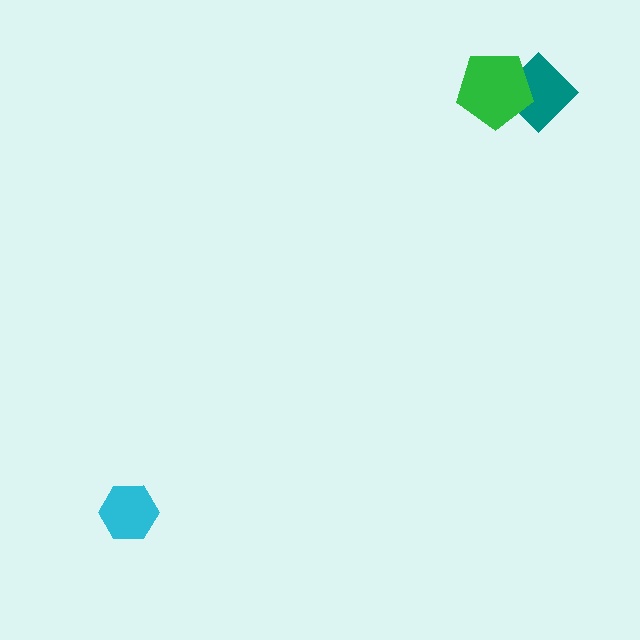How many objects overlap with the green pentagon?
1 object overlaps with the green pentagon.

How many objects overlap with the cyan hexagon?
0 objects overlap with the cyan hexagon.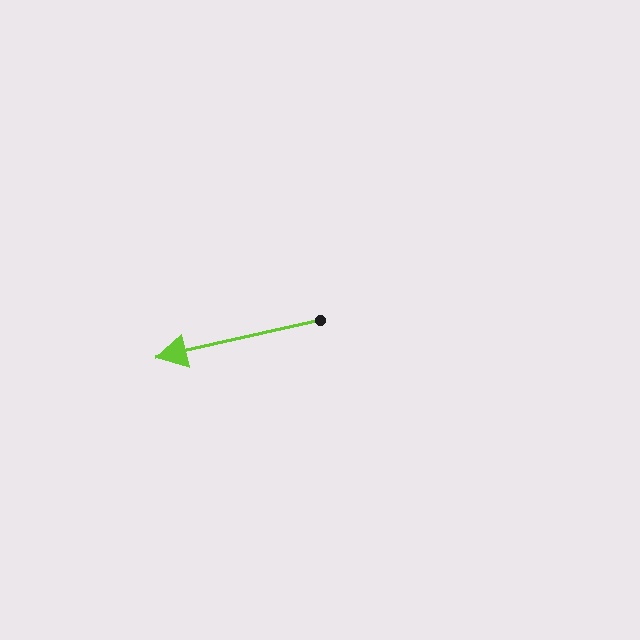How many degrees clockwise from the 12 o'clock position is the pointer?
Approximately 257 degrees.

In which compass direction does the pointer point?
West.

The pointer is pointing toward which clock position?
Roughly 9 o'clock.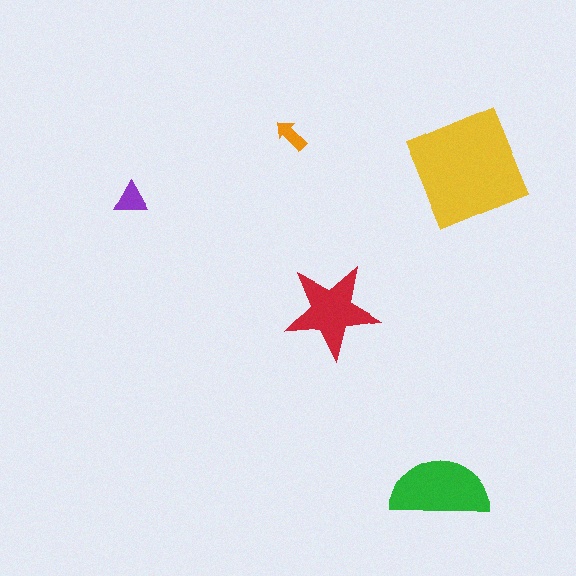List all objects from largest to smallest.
The yellow square, the green semicircle, the red star, the purple triangle, the orange arrow.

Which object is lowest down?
The green semicircle is bottommost.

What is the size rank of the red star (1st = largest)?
3rd.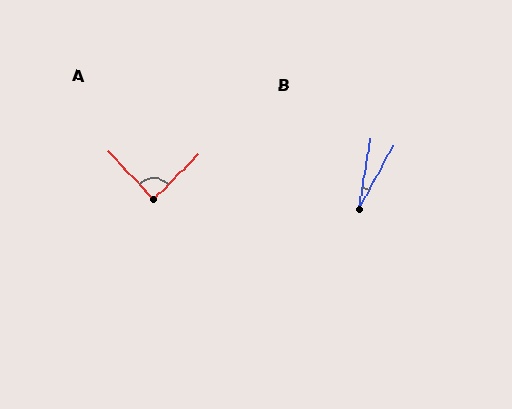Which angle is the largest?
A, at approximately 87 degrees.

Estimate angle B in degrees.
Approximately 19 degrees.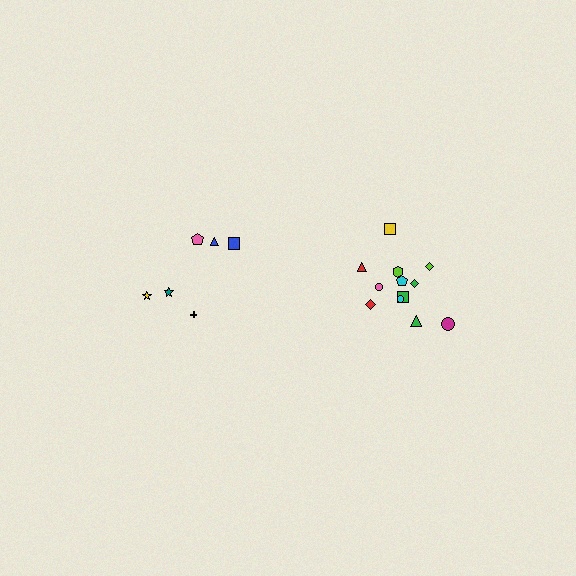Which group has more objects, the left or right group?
The right group.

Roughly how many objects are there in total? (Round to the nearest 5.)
Roughly 20 objects in total.